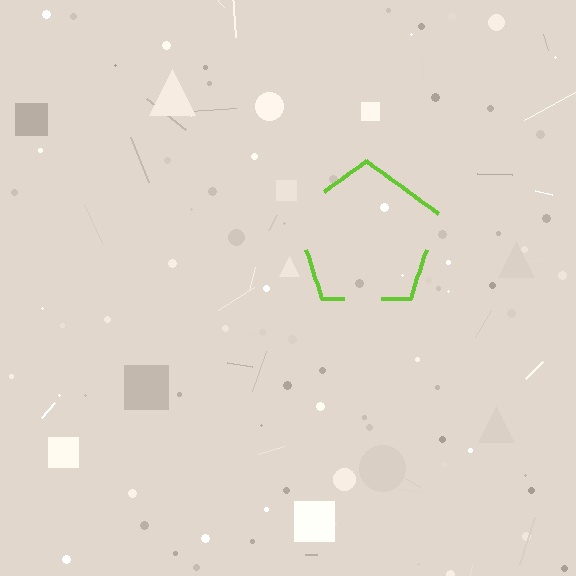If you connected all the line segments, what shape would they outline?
They would outline a pentagon.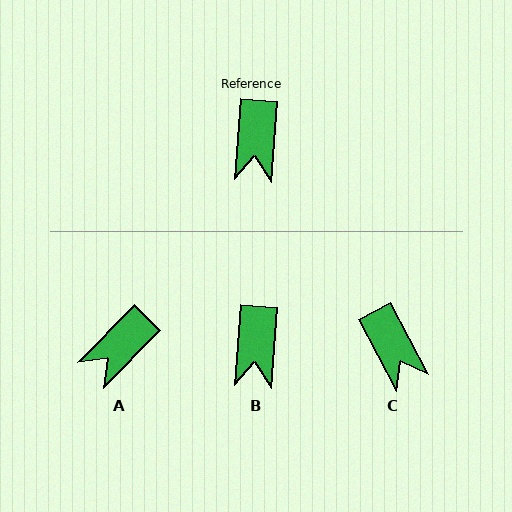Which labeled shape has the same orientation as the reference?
B.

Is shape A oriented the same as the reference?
No, it is off by about 41 degrees.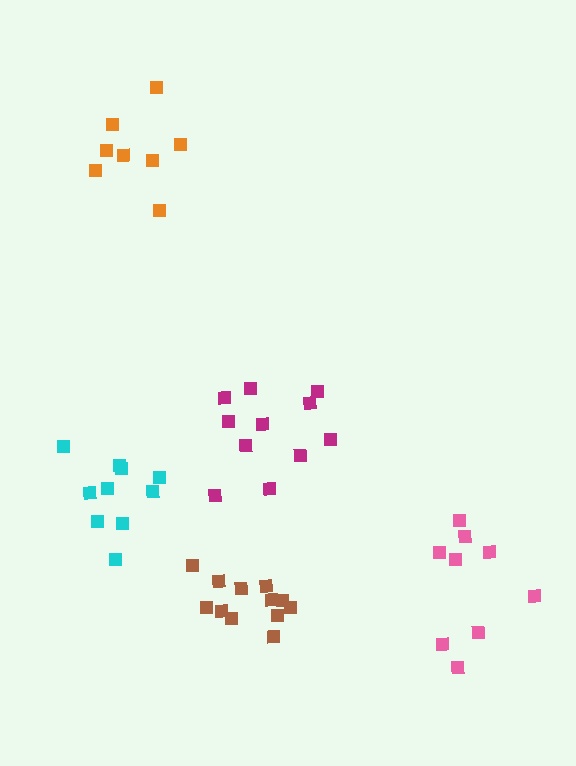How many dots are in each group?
Group 1: 11 dots, Group 2: 9 dots, Group 3: 8 dots, Group 4: 12 dots, Group 5: 10 dots (50 total).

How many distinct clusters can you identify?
There are 5 distinct clusters.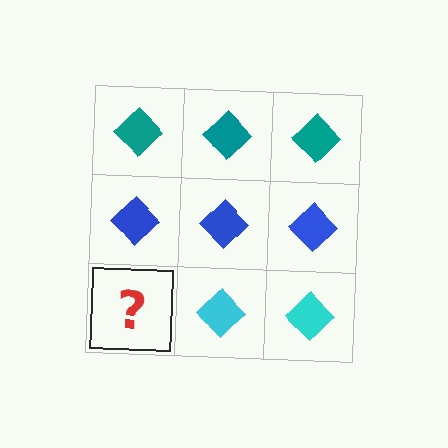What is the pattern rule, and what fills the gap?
The rule is that each row has a consistent color. The gap should be filled with a cyan diamond.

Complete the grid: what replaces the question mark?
The question mark should be replaced with a cyan diamond.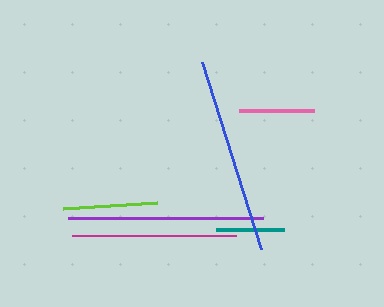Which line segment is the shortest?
The teal line is the shortest at approximately 68 pixels.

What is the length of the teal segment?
The teal segment is approximately 68 pixels long.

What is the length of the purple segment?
The purple segment is approximately 196 pixels long.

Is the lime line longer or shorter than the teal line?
The lime line is longer than the teal line.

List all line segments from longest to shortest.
From longest to shortest: blue, purple, magenta, lime, pink, teal.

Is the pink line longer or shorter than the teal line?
The pink line is longer than the teal line.